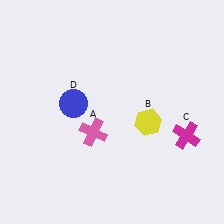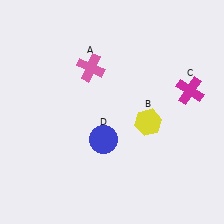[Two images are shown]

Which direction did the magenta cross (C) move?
The magenta cross (C) moved up.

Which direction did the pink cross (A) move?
The pink cross (A) moved up.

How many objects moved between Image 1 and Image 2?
3 objects moved between the two images.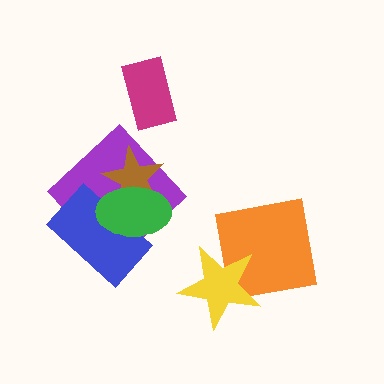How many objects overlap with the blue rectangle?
3 objects overlap with the blue rectangle.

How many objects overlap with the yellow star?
1 object overlaps with the yellow star.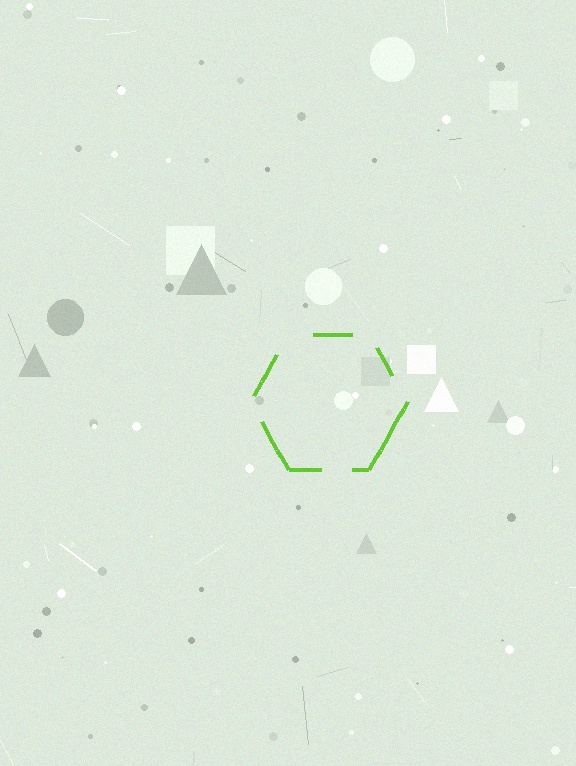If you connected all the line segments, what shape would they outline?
They would outline a hexagon.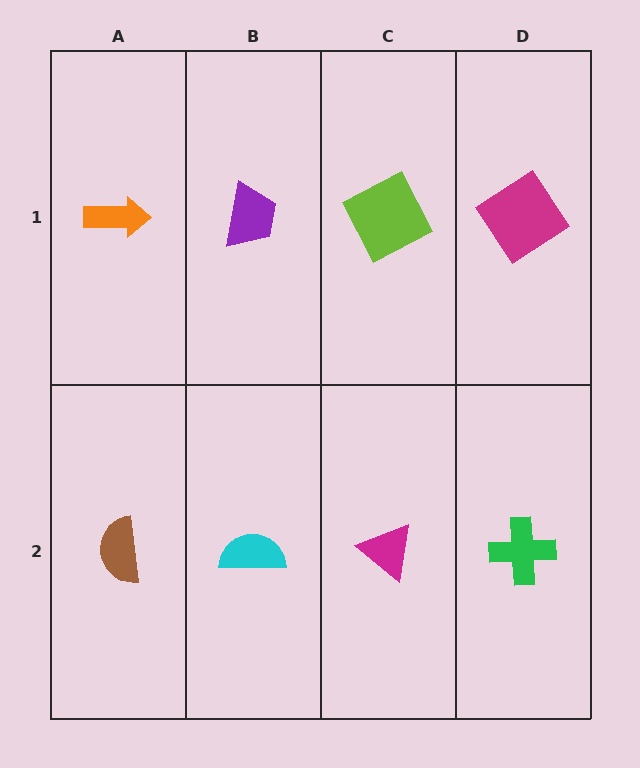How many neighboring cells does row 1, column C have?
3.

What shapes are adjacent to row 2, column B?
A purple trapezoid (row 1, column B), a brown semicircle (row 2, column A), a magenta triangle (row 2, column C).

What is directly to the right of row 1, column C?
A magenta diamond.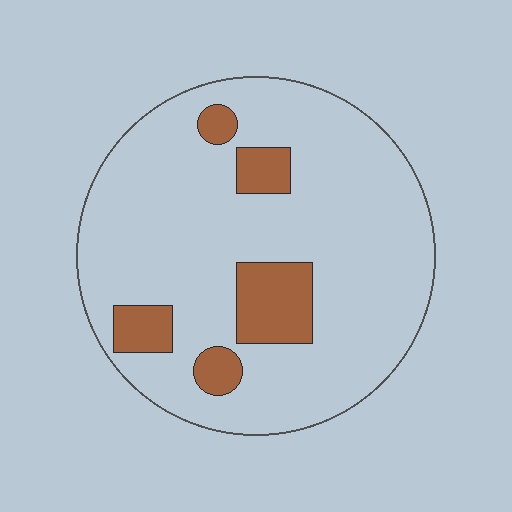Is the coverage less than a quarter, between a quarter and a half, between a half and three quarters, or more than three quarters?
Less than a quarter.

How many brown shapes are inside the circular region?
5.